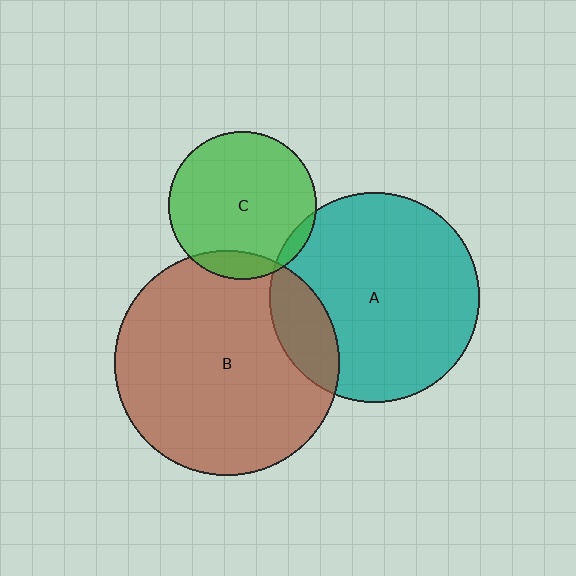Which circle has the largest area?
Circle B (brown).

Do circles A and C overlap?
Yes.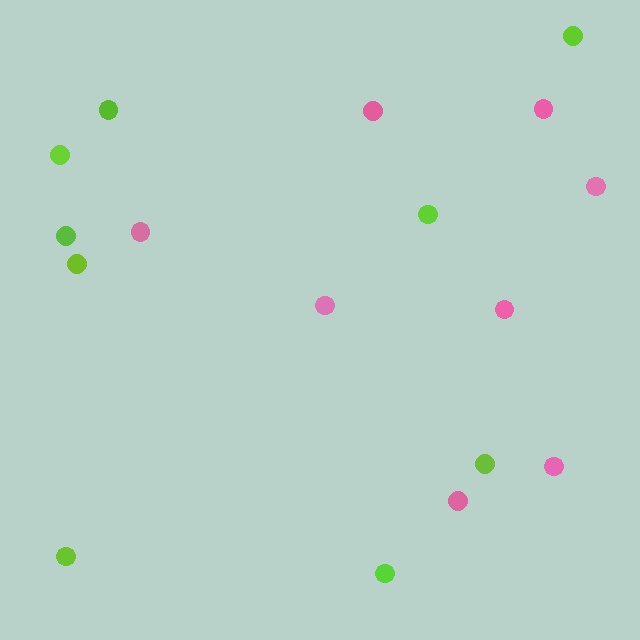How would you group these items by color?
There are 2 groups: one group of lime circles (9) and one group of pink circles (8).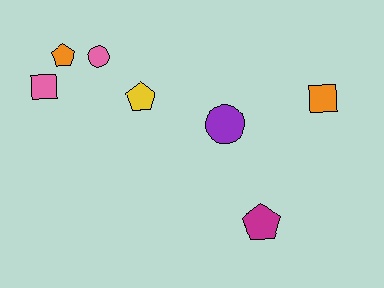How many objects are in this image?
There are 7 objects.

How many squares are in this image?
There are 2 squares.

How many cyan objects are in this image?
There are no cyan objects.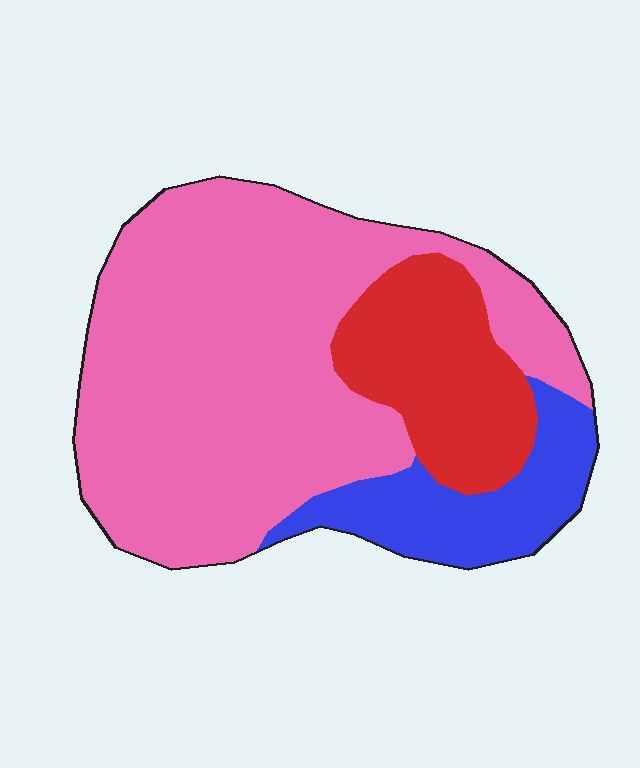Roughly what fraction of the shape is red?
Red covers 19% of the shape.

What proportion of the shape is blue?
Blue takes up about one sixth (1/6) of the shape.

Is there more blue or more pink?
Pink.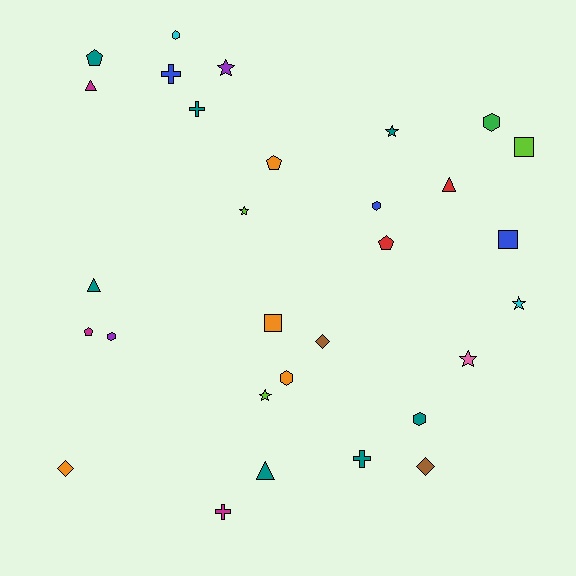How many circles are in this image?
There are no circles.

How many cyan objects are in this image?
There are 2 cyan objects.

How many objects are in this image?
There are 30 objects.